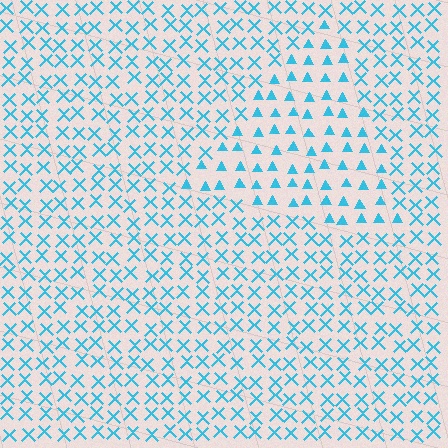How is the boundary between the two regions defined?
The boundary is defined by a change in element shape: triangles inside vs. X marks outside. All elements share the same color and spacing.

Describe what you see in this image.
The image is filled with small cyan elements arranged in a uniform grid. A triangle-shaped region contains triangles, while the surrounding area contains X marks. The boundary is defined purely by the change in element shape.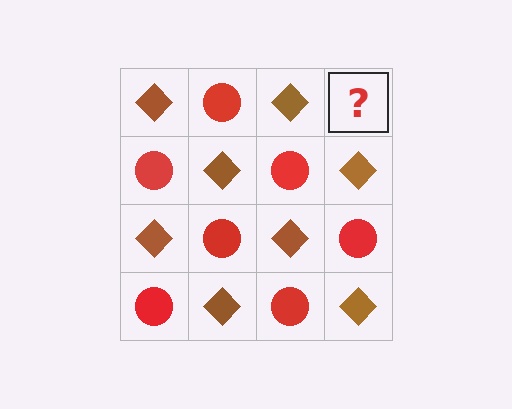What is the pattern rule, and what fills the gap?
The rule is that it alternates brown diamond and red circle in a checkerboard pattern. The gap should be filled with a red circle.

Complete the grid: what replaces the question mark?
The question mark should be replaced with a red circle.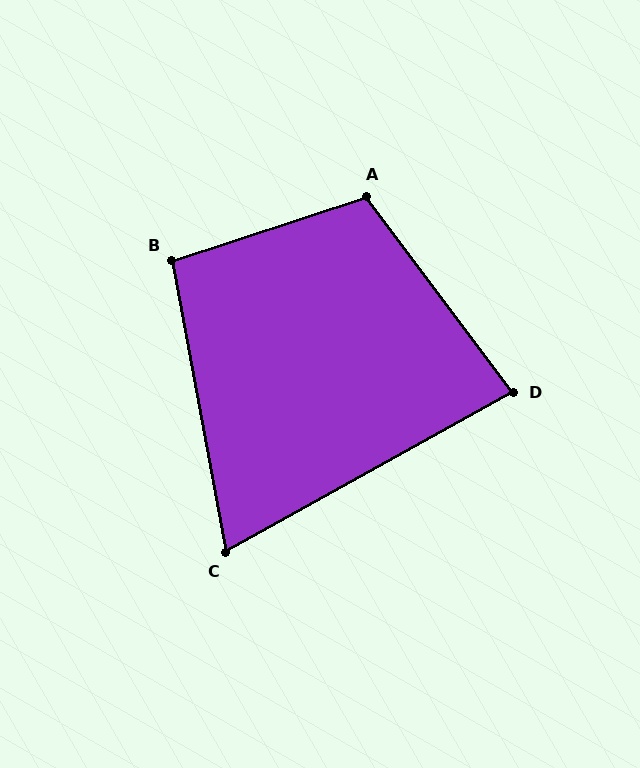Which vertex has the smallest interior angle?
C, at approximately 71 degrees.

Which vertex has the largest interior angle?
A, at approximately 109 degrees.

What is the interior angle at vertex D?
Approximately 82 degrees (acute).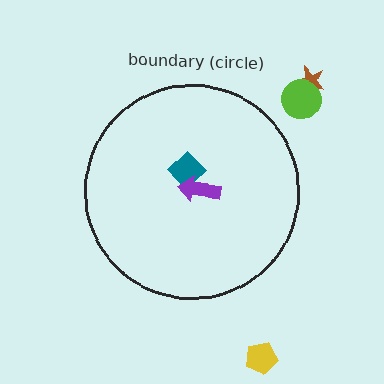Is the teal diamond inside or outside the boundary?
Inside.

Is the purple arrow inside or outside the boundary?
Inside.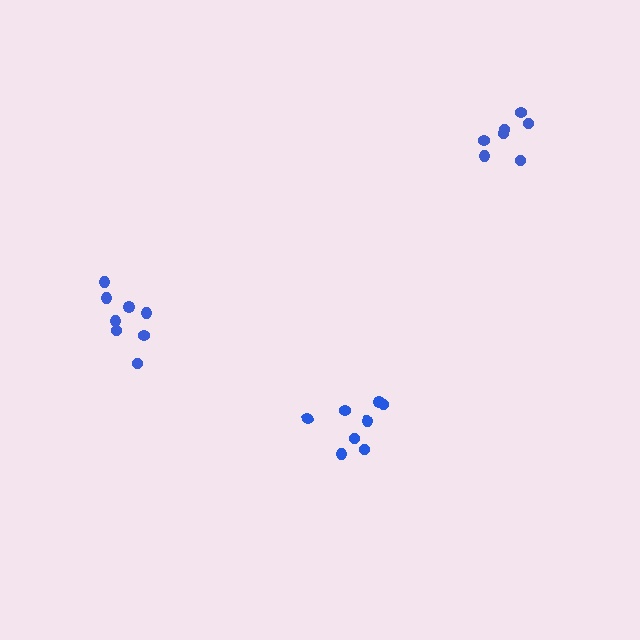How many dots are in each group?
Group 1: 8 dots, Group 2: 8 dots, Group 3: 7 dots (23 total).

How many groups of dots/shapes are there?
There are 3 groups.